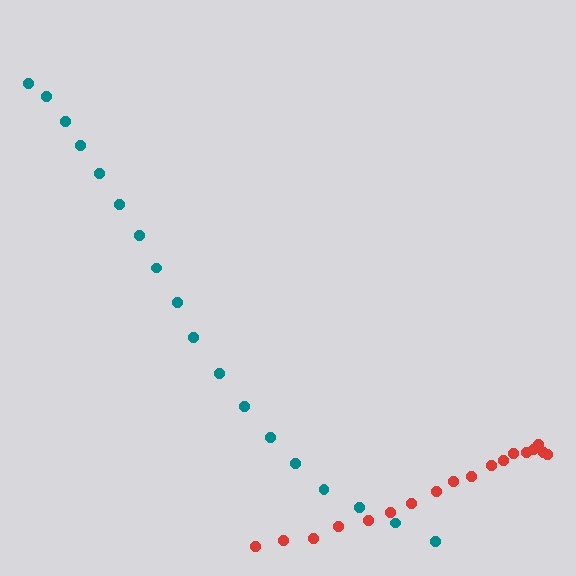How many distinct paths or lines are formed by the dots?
There are 2 distinct paths.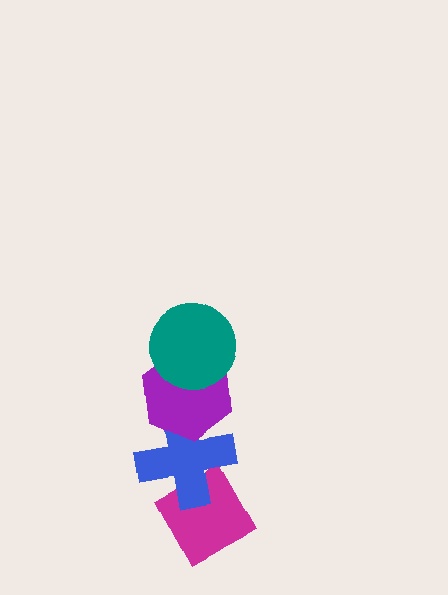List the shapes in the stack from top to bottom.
From top to bottom: the teal circle, the purple hexagon, the blue cross, the magenta diamond.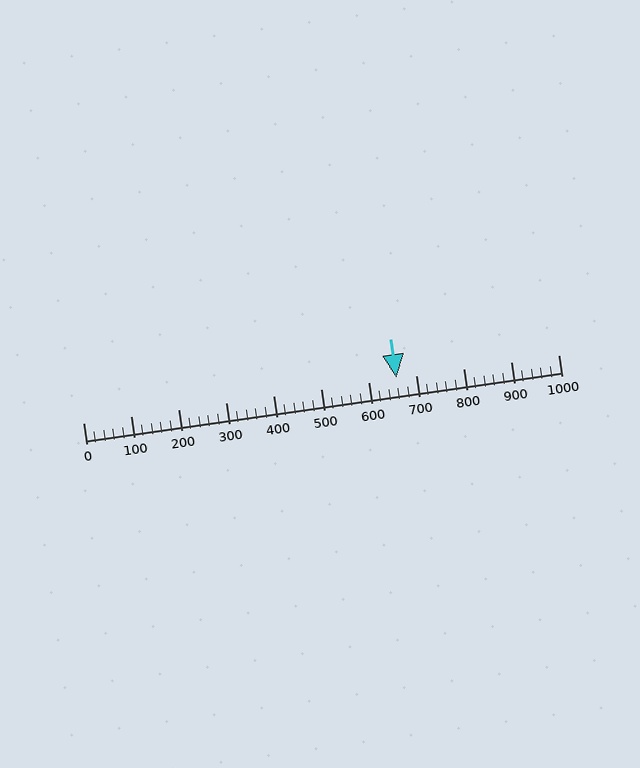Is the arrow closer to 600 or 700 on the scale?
The arrow is closer to 700.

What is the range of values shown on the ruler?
The ruler shows values from 0 to 1000.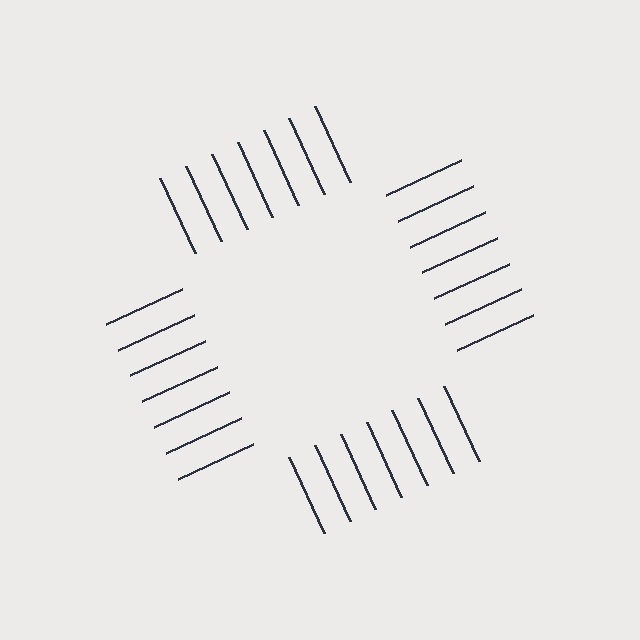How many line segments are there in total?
28 — 7 along each of the 4 edges.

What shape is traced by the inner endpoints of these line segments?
An illusory square — the line segments terminate on its edges but no continuous stroke is drawn.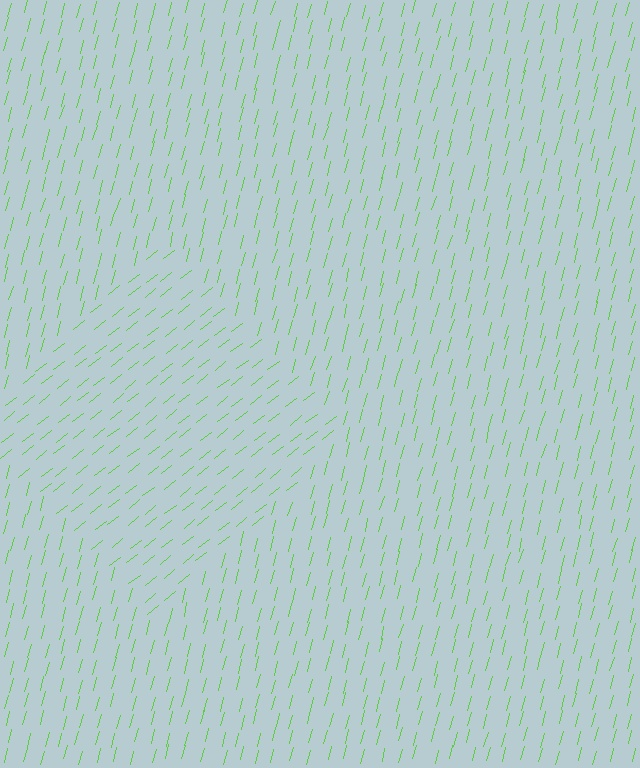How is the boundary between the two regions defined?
The boundary is defined purely by a change in line orientation (approximately 37 degrees difference). All lines are the same color and thickness.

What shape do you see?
I see a diamond.